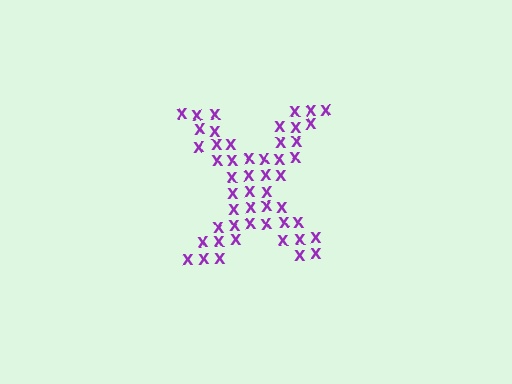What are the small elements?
The small elements are letter X's.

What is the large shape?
The large shape is the letter X.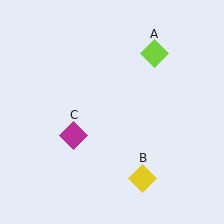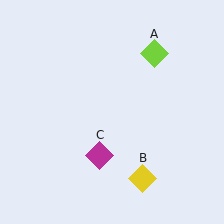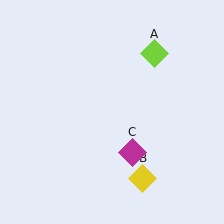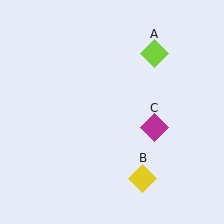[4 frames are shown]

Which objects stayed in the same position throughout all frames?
Lime diamond (object A) and yellow diamond (object B) remained stationary.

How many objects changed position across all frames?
1 object changed position: magenta diamond (object C).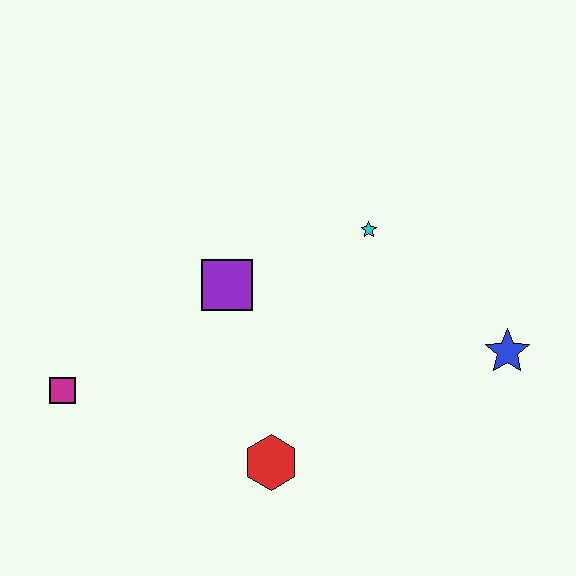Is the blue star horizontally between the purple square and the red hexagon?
No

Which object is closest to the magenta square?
The purple square is closest to the magenta square.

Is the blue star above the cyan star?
No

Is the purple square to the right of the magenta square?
Yes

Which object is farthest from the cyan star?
The magenta square is farthest from the cyan star.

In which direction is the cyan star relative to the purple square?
The cyan star is to the right of the purple square.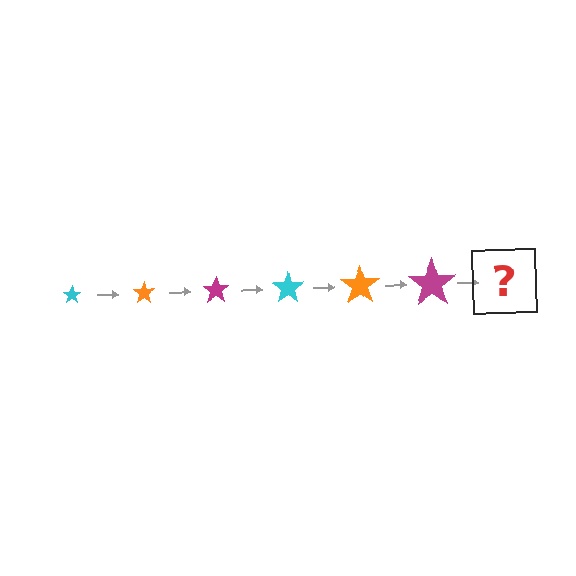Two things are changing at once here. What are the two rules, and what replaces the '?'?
The two rules are that the star grows larger each step and the color cycles through cyan, orange, and magenta. The '?' should be a cyan star, larger than the previous one.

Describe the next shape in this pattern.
It should be a cyan star, larger than the previous one.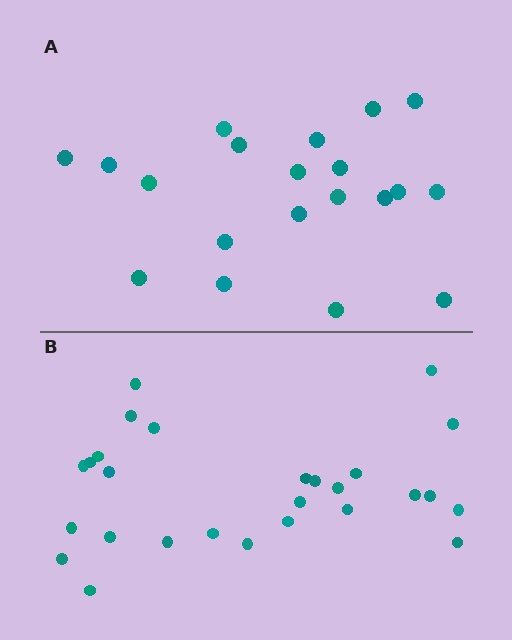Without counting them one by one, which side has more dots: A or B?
Region B (the bottom region) has more dots.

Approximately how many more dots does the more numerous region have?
Region B has roughly 8 or so more dots than region A.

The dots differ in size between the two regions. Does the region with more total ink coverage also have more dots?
No. Region A has more total ink coverage because its dots are larger, but region B actually contains more individual dots. Total area can be misleading — the number of items is what matters here.